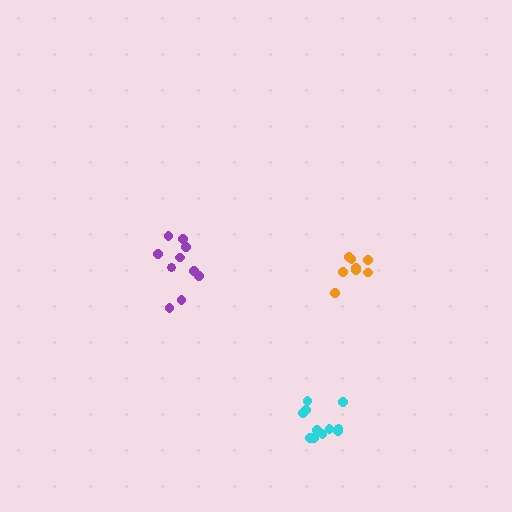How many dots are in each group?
Group 1: 10 dots, Group 2: 11 dots, Group 3: 8 dots (29 total).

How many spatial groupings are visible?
There are 3 spatial groupings.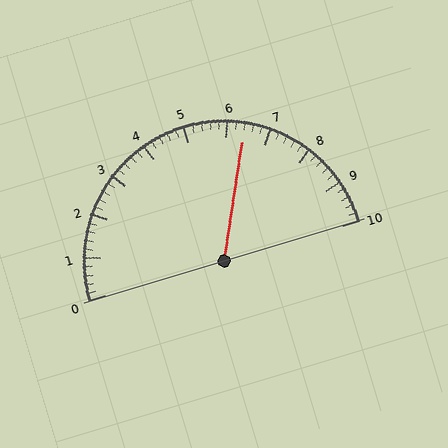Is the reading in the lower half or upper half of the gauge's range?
The reading is in the upper half of the range (0 to 10).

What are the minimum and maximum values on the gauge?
The gauge ranges from 0 to 10.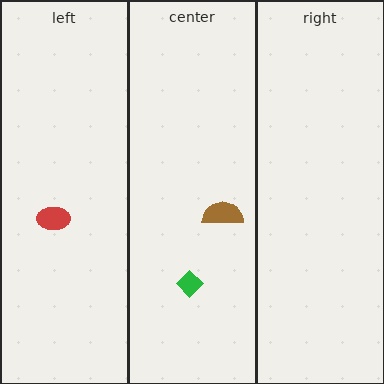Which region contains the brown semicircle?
The center region.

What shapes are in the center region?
The brown semicircle, the green diamond.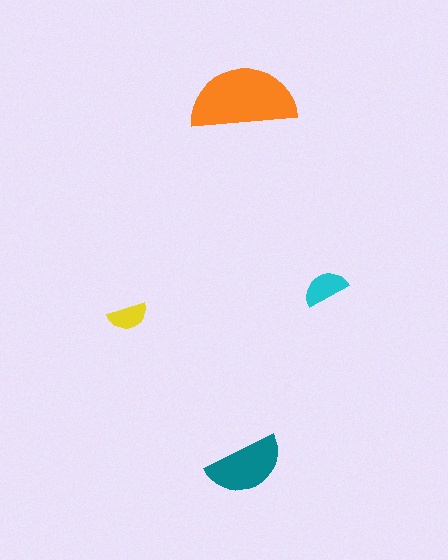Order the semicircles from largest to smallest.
the orange one, the teal one, the cyan one, the yellow one.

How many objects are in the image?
There are 4 objects in the image.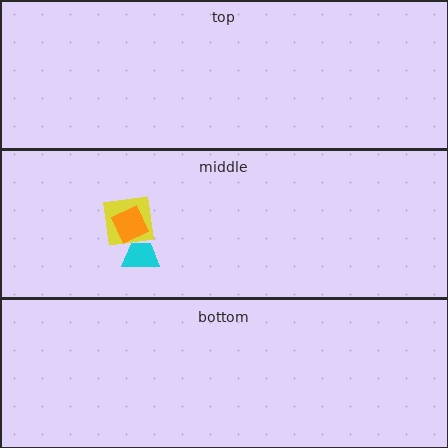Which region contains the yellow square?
The middle region.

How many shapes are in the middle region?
3.